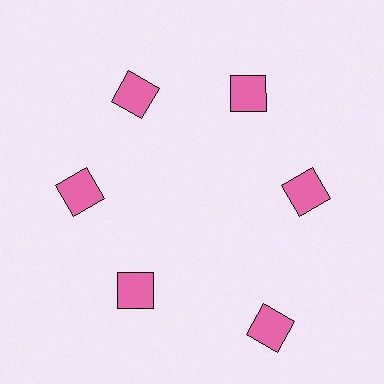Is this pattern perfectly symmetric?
No. The 6 pink squares are arranged in a ring, but one element near the 5 o'clock position is pushed outward from the center, breaking the 6-fold rotational symmetry.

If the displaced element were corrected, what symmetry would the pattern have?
It would have 6-fold rotational symmetry — the pattern would map onto itself every 60 degrees.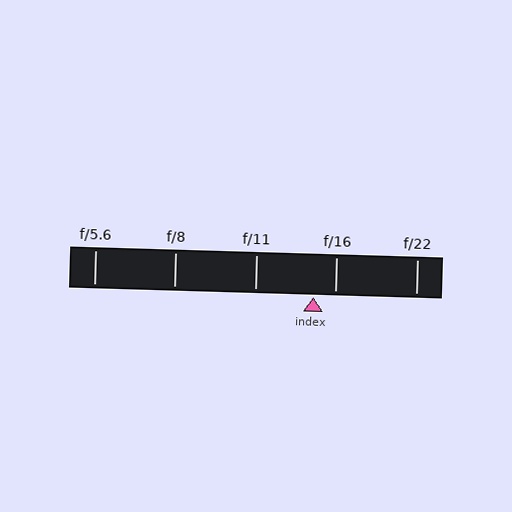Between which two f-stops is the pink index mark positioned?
The index mark is between f/11 and f/16.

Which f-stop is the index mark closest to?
The index mark is closest to f/16.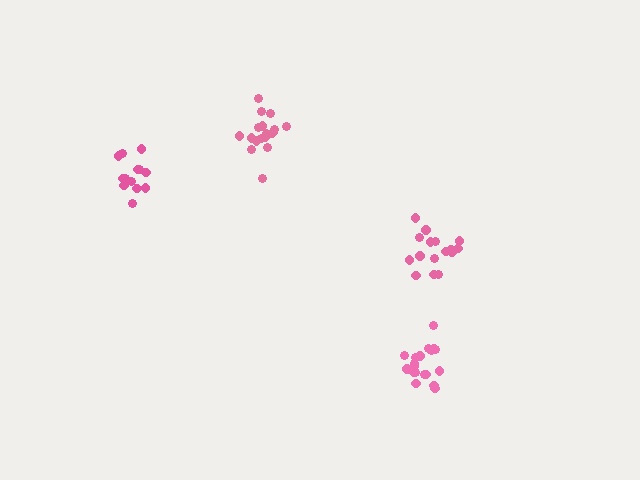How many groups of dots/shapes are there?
There are 4 groups.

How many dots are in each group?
Group 1: 16 dots, Group 2: 18 dots, Group 3: 13 dots, Group 4: 19 dots (66 total).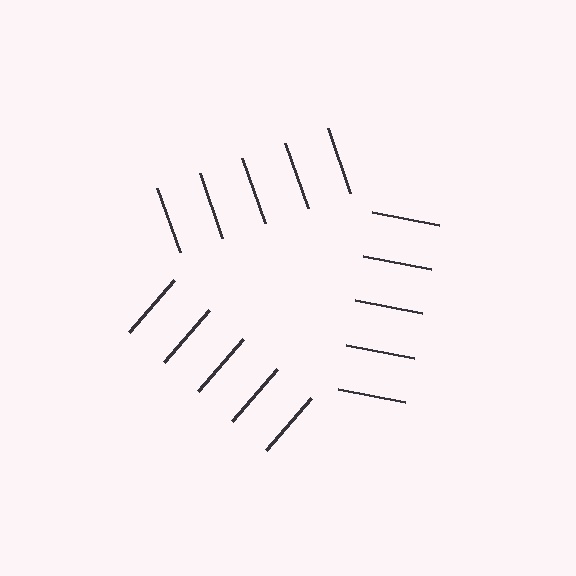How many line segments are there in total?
15 — 5 along each of the 3 edges.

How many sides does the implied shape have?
3 sides — the line-ends trace a triangle.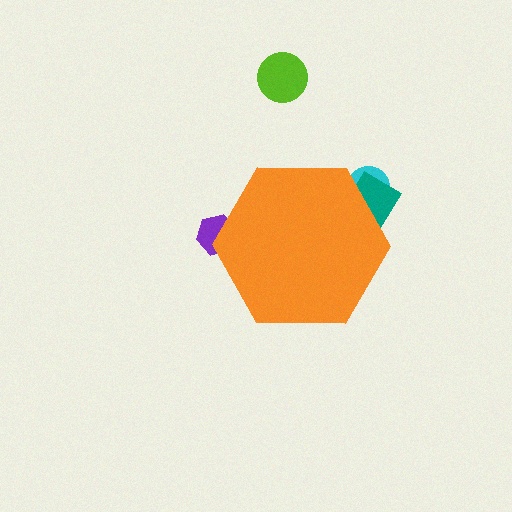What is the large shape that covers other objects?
An orange hexagon.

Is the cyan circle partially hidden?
Yes, the cyan circle is partially hidden behind the orange hexagon.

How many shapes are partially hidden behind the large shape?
3 shapes are partially hidden.